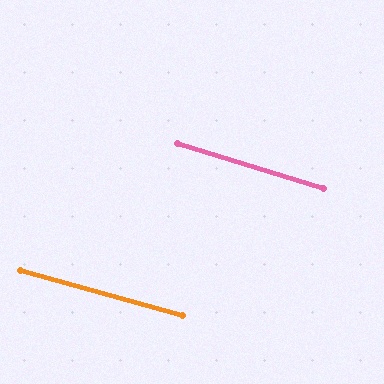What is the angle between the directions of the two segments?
Approximately 1 degree.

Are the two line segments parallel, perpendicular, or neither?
Parallel — their directions differ by only 1.4°.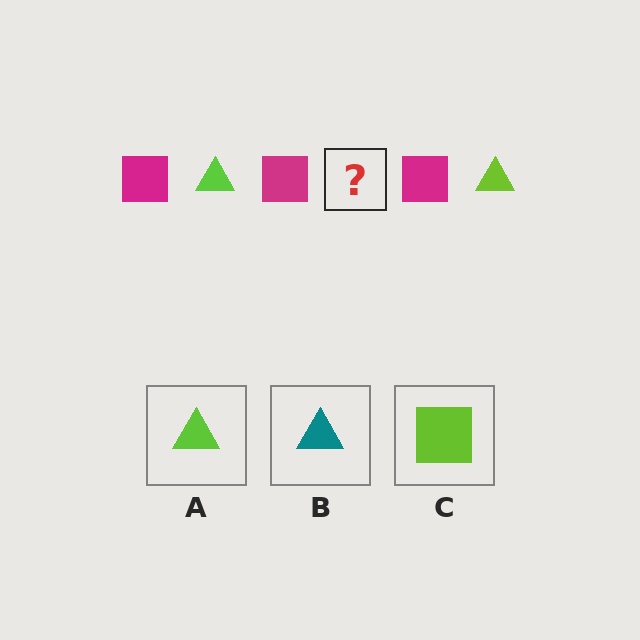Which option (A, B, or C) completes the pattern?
A.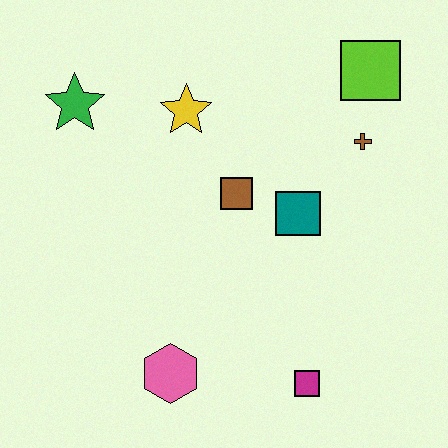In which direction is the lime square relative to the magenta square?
The lime square is above the magenta square.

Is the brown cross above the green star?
No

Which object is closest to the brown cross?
The lime square is closest to the brown cross.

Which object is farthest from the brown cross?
The pink hexagon is farthest from the brown cross.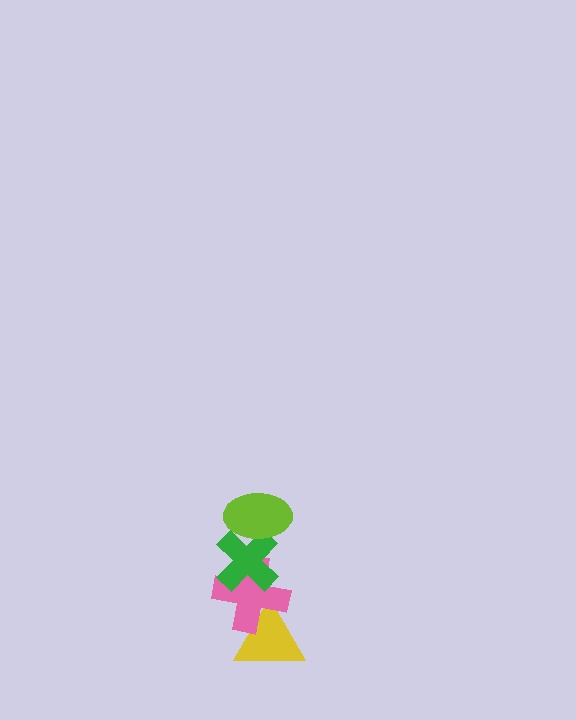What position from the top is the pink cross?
The pink cross is 3rd from the top.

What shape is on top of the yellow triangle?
The pink cross is on top of the yellow triangle.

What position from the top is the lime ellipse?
The lime ellipse is 1st from the top.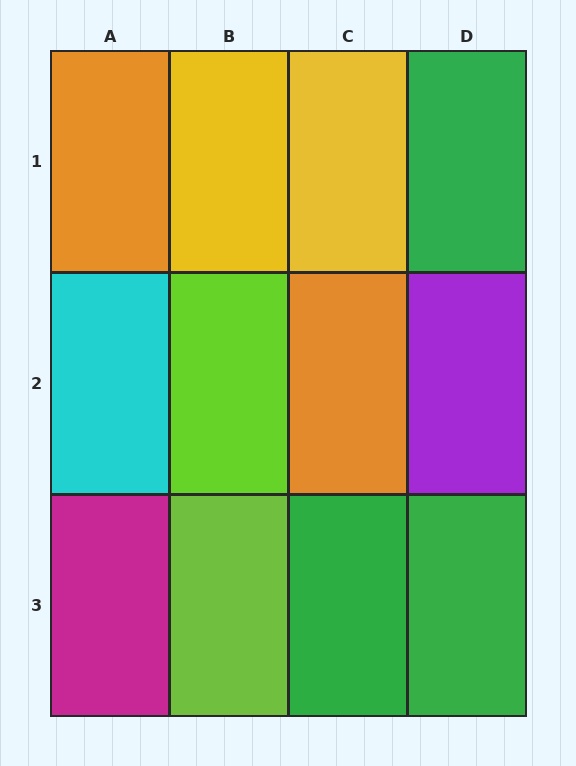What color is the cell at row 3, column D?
Green.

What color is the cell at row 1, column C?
Yellow.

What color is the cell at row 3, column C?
Green.